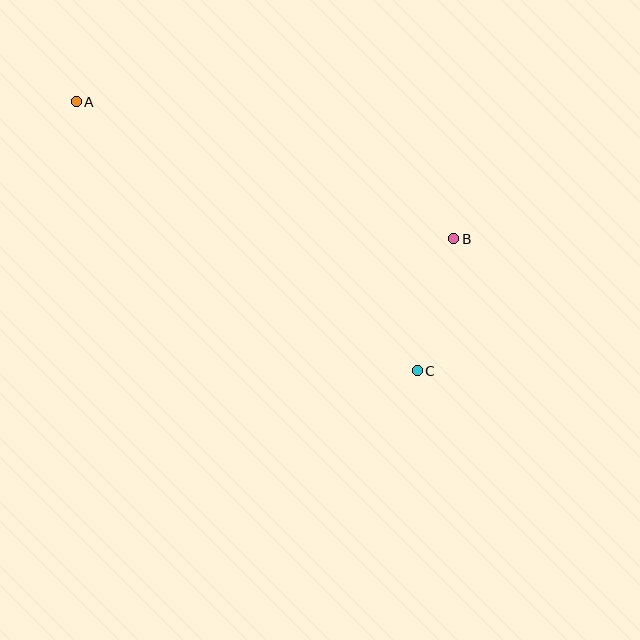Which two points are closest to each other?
Points B and C are closest to each other.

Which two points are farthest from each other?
Points A and C are farthest from each other.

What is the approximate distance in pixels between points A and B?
The distance between A and B is approximately 402 pixels.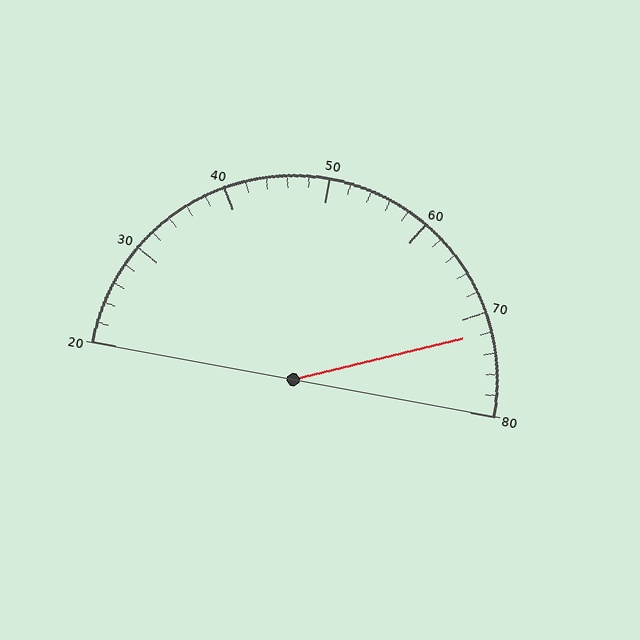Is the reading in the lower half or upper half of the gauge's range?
The reading is in the upper half of the range (20 to 80).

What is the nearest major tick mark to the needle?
The nearest major tick mark is 70.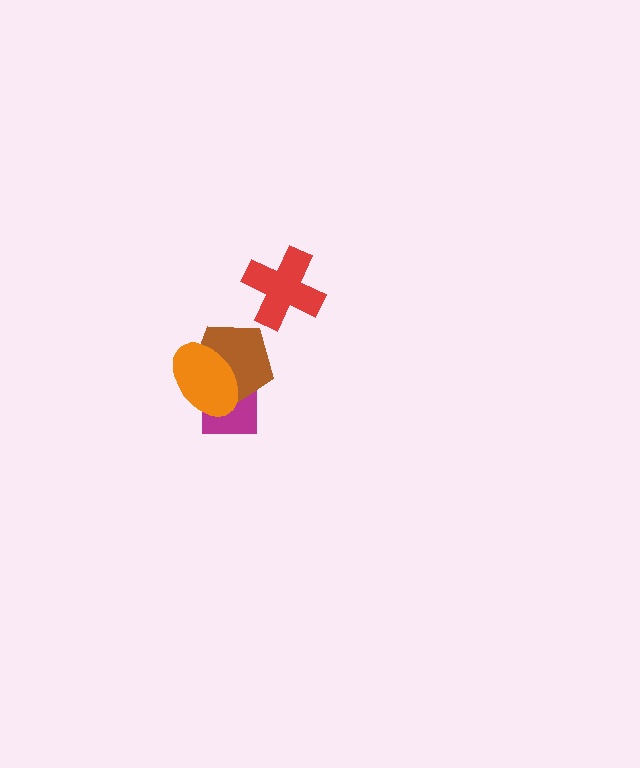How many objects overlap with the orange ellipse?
2 objects overlap with the orange ellipse.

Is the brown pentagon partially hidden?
Yes, it is partially covered by another shape.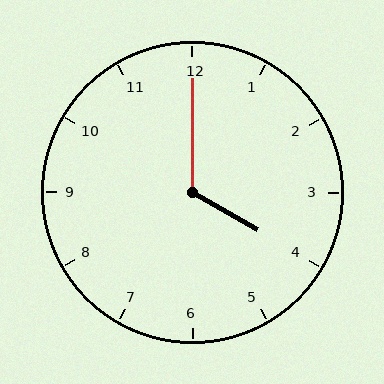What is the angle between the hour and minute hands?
Approximately 120 degrees.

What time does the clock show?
4:00.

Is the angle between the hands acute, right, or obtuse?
It is obtuse.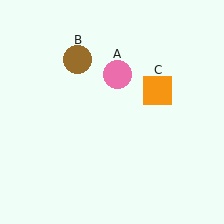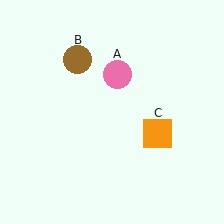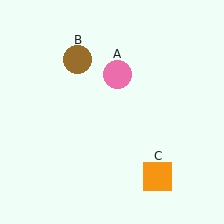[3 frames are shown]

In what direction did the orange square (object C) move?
The orange square (object C) moved down.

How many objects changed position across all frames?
1 object changed position: orange square (object C).